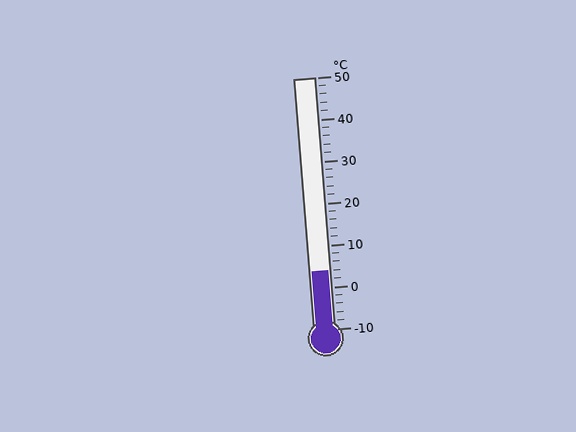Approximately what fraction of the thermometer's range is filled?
The thermometer is filled to approximately 25% of its range.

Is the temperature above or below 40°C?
The temperature is below 40°C.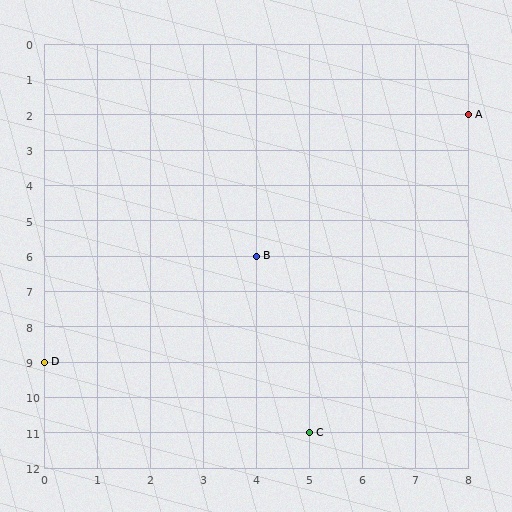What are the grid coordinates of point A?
Point A is at grid coordinates (8, 2).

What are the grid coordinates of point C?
Point C is at grid coordinates (5, 11).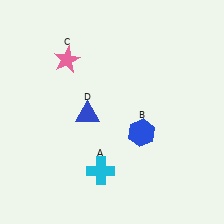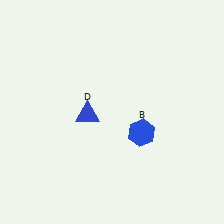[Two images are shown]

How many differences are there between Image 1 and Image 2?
There are 2 differences between the two images.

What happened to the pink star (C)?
The pink star (C) was removed in Image 2. It was in the top-left area of Image 1.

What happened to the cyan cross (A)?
The cyan cross (A) was removed in Image 2. It was in the bottom-left area of Image 1.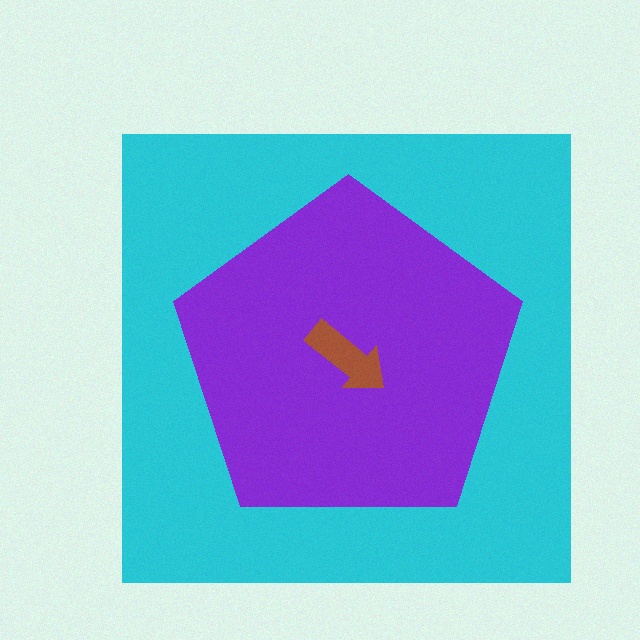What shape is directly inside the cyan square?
The purple pentagon.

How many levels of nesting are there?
3.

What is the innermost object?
The brown arrow.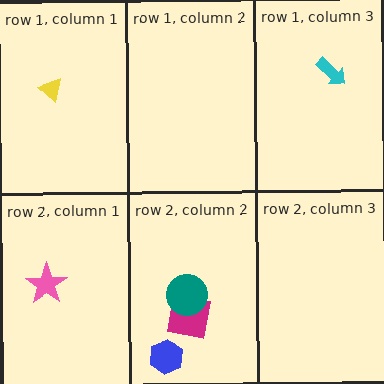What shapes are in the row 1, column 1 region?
The yellow triangle.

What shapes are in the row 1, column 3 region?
The cyan arrow.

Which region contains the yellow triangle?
The row 1, column 1 region.